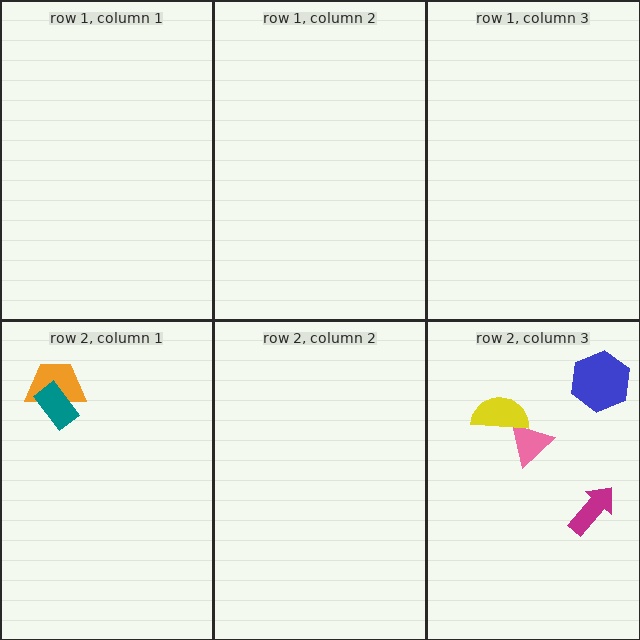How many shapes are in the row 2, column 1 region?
2.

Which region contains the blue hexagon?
The row 2, column 3 region.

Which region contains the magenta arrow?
The row 2, column 3 region.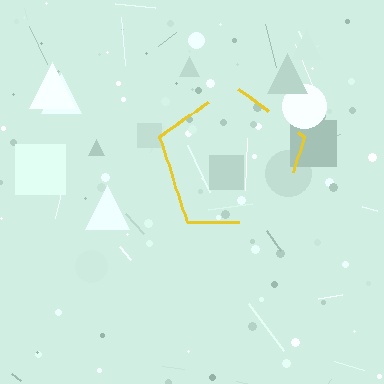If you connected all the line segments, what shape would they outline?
They would outline a pentagon.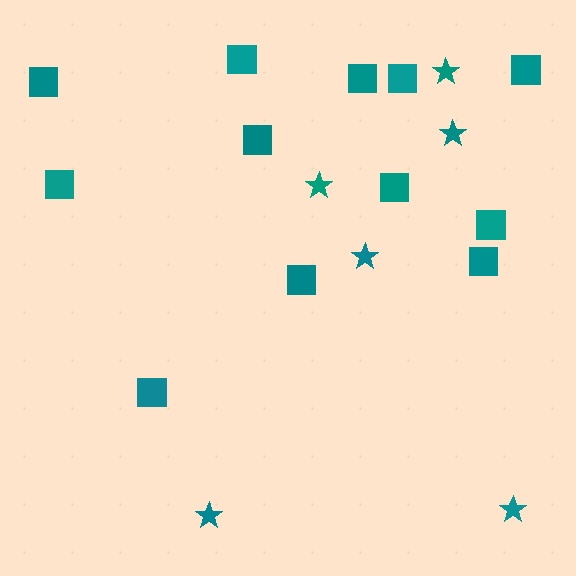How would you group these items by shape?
There are 2 groups: one group of squares (12) and one group of stars (6).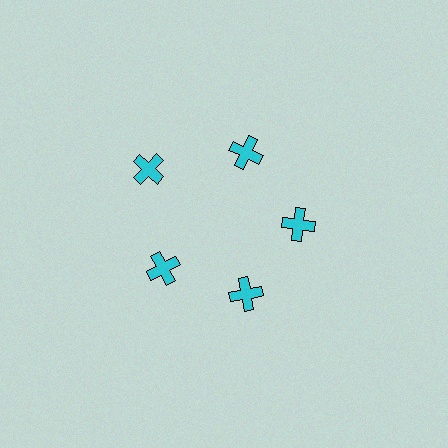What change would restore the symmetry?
The symmetry would be restored by moving it inward, back onto the ring so that all 5 crosses sit at equal angles and equal distance from the center.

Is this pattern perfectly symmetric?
No. The 5 cyan crosses are arranged in a ring, but one element near the 10 o'clock position is pushed outward from the center, breaking the 5-fold rotational symmetry.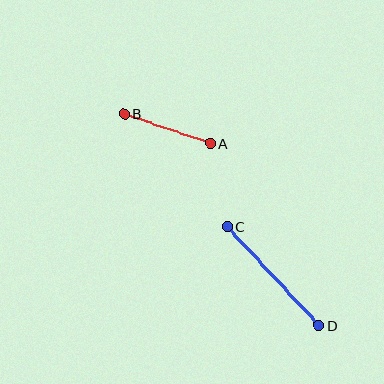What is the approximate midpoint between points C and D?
The midpoint is at approximately (273, 276) pixels.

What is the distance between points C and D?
The distance is approximately 135 pixels.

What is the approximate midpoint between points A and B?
The midpoint is at approximately (167, 128) pixels.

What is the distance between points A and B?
The distance is approximately 91 pixels.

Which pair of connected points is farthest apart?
Points C and D are farthest apart.